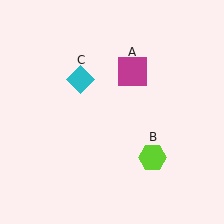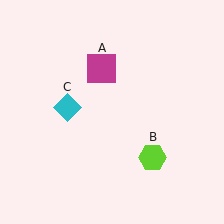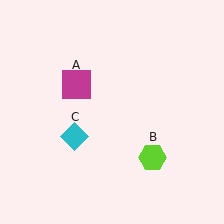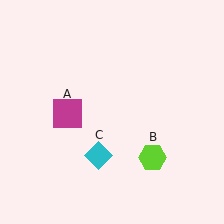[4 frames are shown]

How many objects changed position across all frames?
2 objects changed position: magenta square (object A), cyan diamond (object C).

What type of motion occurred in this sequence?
The magenta square (object A), cyan diamond (object C) rotated counterclockwise around the center of the scene.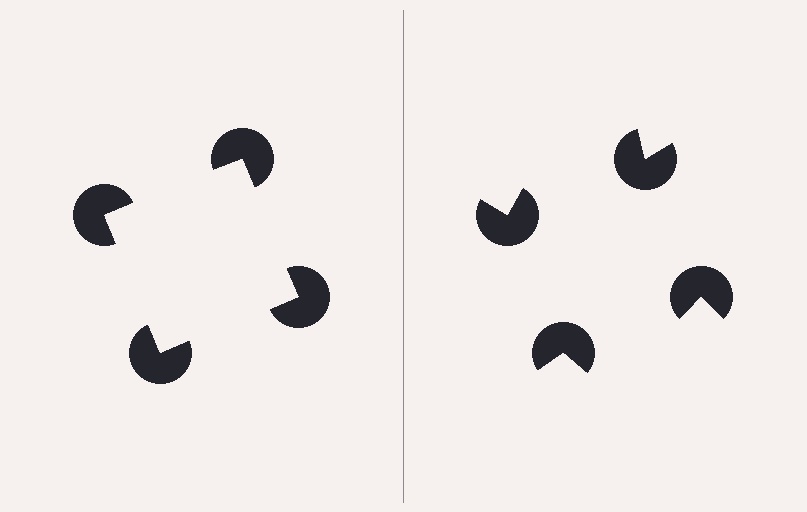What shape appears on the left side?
An illusory square.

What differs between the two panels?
The pac-man discs are positioned identically on both sides; only the wedge orientations differ. On the left they align to a square; on the right they are misaligned.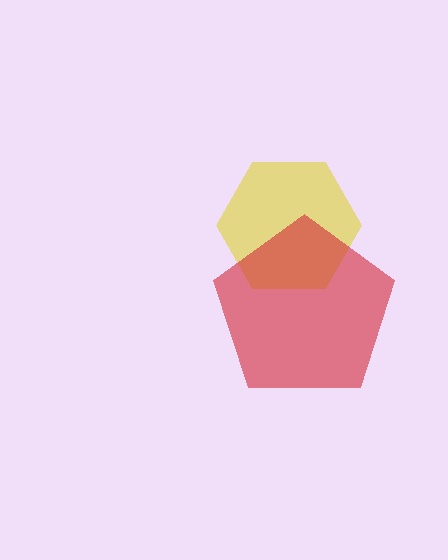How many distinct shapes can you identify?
There are 2 distinct shapes: a yellow hexagon, a red pentagon.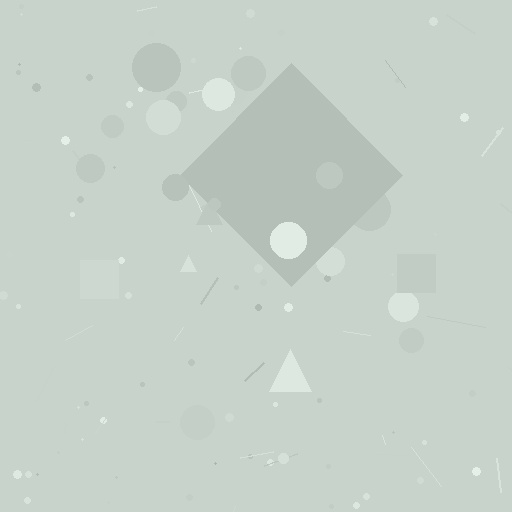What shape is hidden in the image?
A diamond is hidden in the image.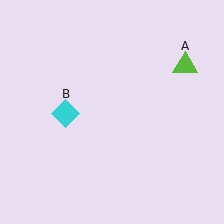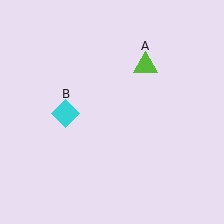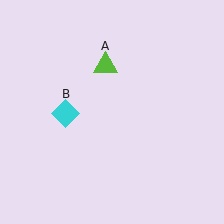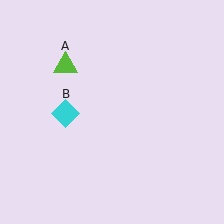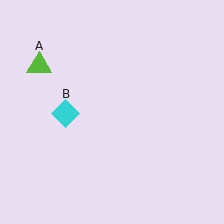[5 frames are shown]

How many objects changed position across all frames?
1 object changed position: lime triangle (object A).